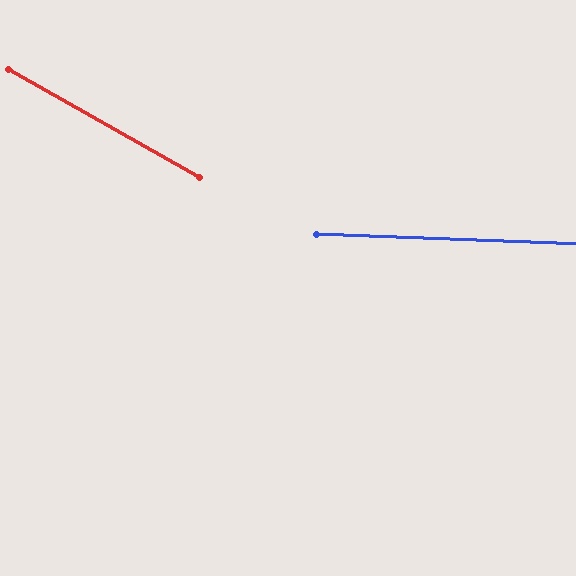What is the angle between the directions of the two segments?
Approximately 27 degrees.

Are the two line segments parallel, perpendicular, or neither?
Neither parallel nor perpendicular — they differ by about 27°.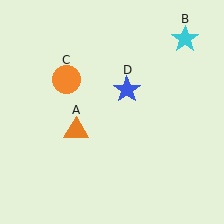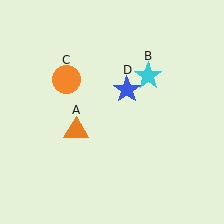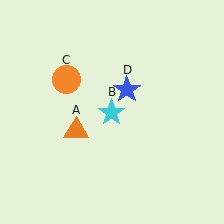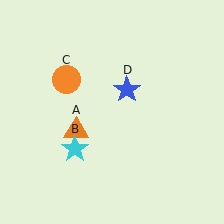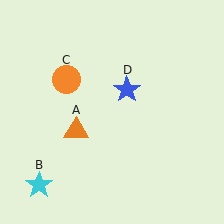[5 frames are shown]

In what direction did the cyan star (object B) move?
The cyan star (object B) moved down and to the left.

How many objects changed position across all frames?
1 object changed position: cyan star (object B).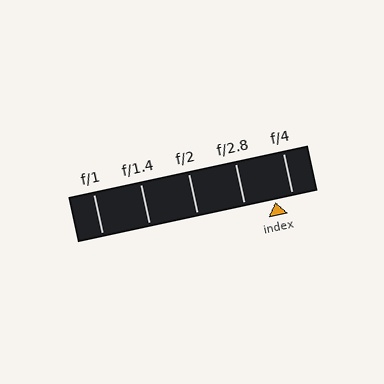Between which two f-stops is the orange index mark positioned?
The index mark is between f/2.8 and f/4.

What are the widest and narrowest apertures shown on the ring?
The widest aperture shown is f/1 and the narrowest is f/4.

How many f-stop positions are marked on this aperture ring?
There are 5 f-stop positions marked.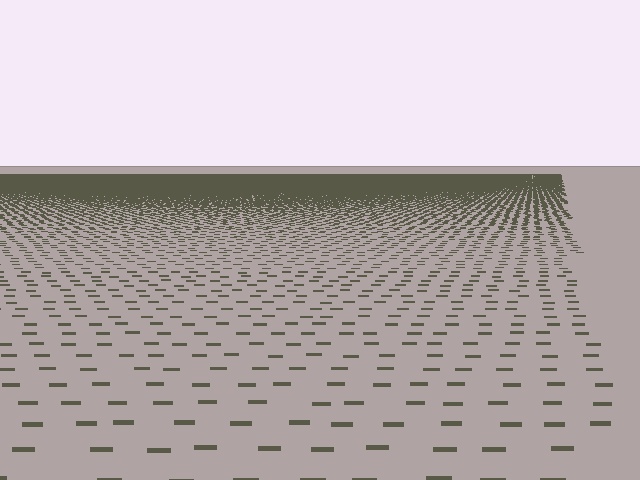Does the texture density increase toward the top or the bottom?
Density increases toward the top.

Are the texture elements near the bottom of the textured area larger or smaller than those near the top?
Larger. Near the bottom, elements are closer to the viewer and appear at a bigger on-screen size.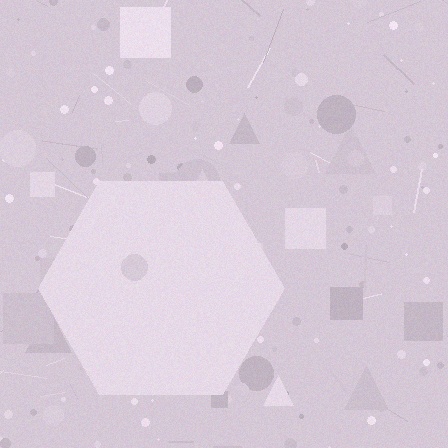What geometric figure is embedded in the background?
A hexagon is embedded in the background.